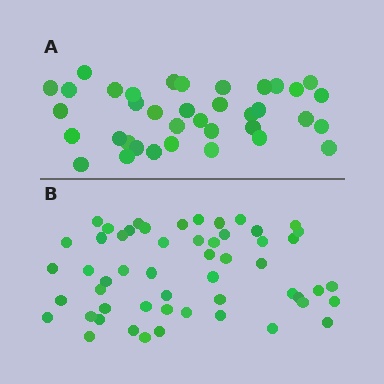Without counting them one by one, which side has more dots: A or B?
Region B (the bottom region) has more dots.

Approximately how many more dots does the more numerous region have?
Region B has approximately 15 more dots than region A.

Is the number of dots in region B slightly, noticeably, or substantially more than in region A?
Region B has substantially more. The ratio is roughly 1.5 to 1.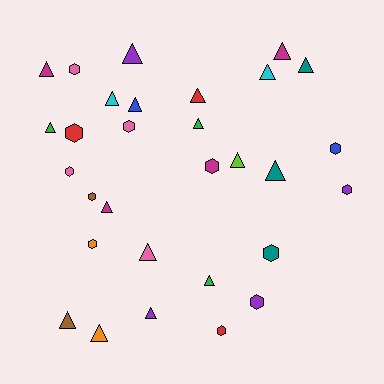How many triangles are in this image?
There are 18 triangles.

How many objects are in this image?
There are 30 objects.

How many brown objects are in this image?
There are 2 brown objects.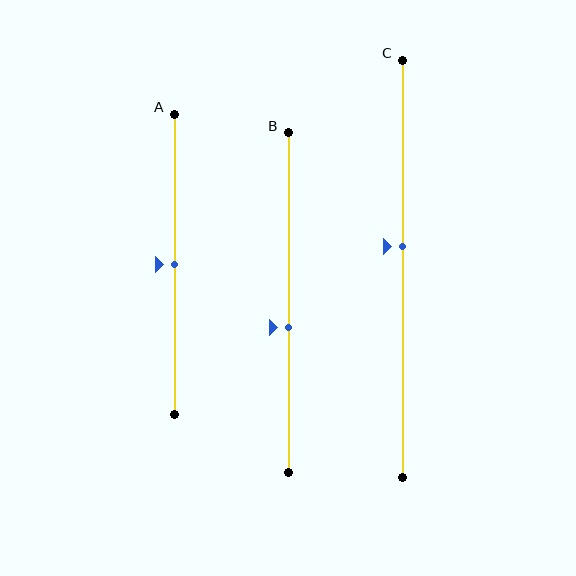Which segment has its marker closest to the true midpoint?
Segment A has its marker closest to the true midpoint.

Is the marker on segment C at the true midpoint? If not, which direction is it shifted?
No, the marker on segment C is shifted upward by about 5% of the segment length.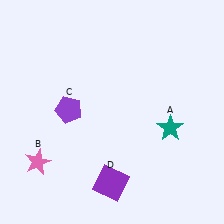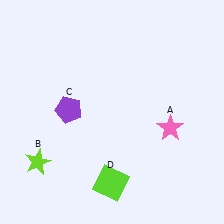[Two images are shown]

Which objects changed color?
A changed from teal to pink. B changed from pink to lime. D changed from purple to lime.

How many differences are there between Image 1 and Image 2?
There are 3 differences between the two images.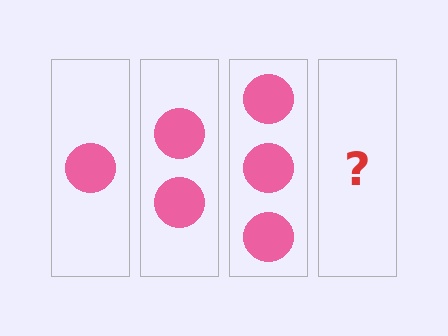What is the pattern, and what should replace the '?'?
The pattern is that each step adds one more circle. The '?' should be 4 circles.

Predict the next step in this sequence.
The next step is 4 circles.